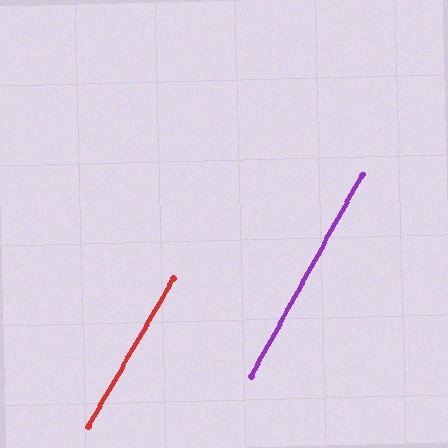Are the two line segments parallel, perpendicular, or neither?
Parallel — their directions differ by only 1.2°.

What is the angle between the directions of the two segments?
Approximately 1 degree.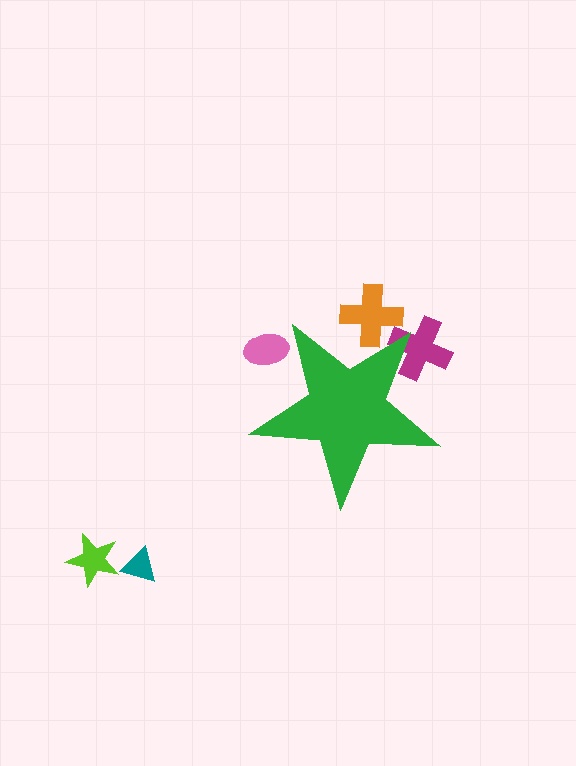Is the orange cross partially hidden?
Yes, the orange cross is partially hidden behind the green star.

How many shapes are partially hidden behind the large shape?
3 shapes are partially hidden.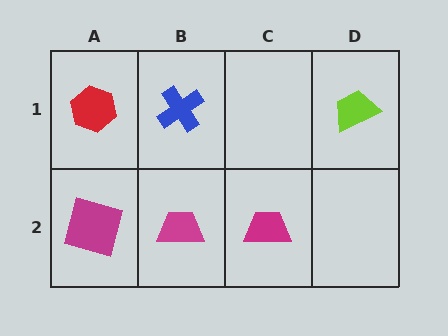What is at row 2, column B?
A magenta trapezoid.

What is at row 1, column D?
A lime trapezoid.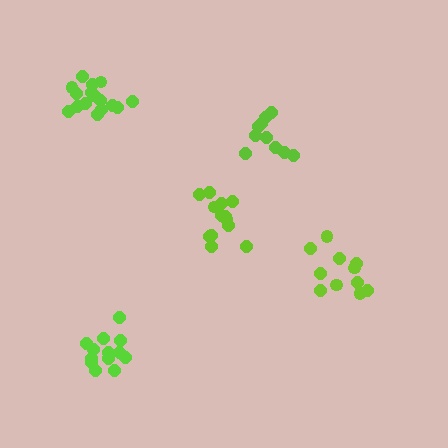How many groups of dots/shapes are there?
There are 5 groups.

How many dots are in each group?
Group 1: 10 dots, Group 2: 13 dots, Group 3: 11 dots, Group 4: 16 dots, Group 5: 13 dots (63 total).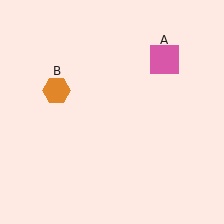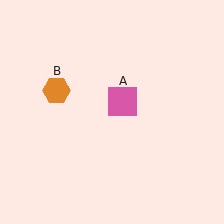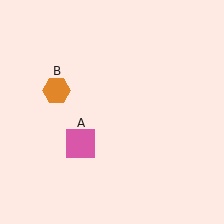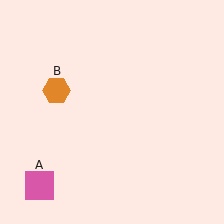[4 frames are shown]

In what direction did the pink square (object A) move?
The pink square (object A) moved down and to the left.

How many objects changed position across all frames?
1 object changed position: pink square (object A).